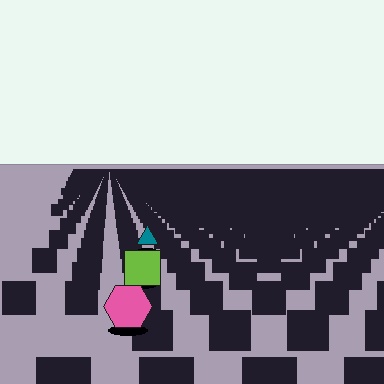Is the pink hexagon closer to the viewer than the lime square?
Yes. The pink hexagon is closer — you can tell from the texture gradient: the ground texture is coarser near it.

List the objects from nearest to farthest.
From nearest to farthest: the pink hexagon, the lime square, the teal triangle.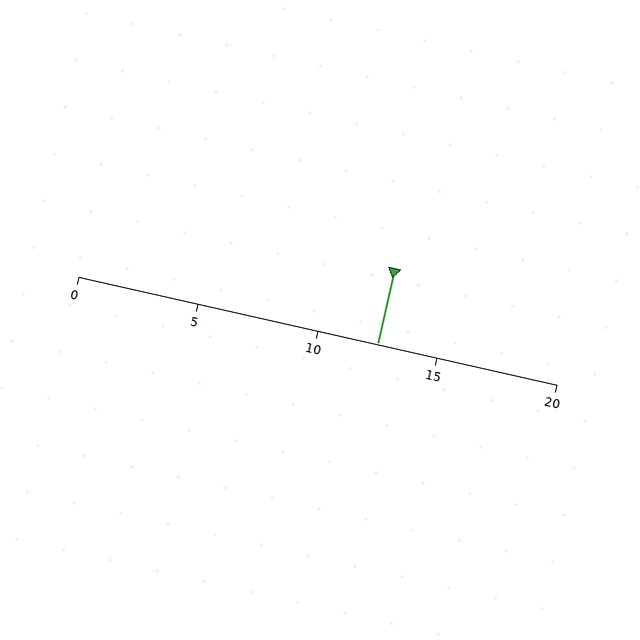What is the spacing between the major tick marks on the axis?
The major ticks are spaced 5 apart.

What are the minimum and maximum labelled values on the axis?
The axis runs from 0 to 20.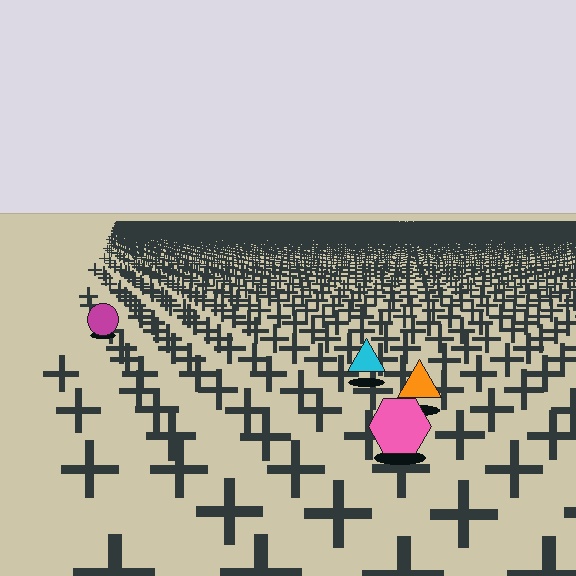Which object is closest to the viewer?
The pink hexagon is closest. The texture marks near it are larger and more spread out.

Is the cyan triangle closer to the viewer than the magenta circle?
Yes. The cyan triangle is closer — you can tell from the texture gradient: the ground texture is coarser near it.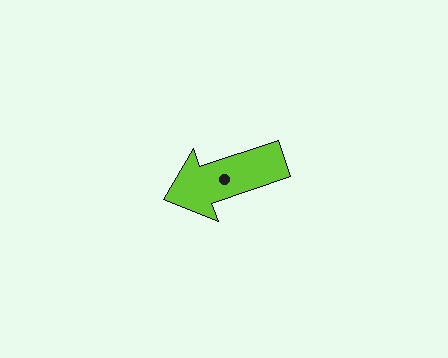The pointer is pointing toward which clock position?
Roughly 8 o'clock.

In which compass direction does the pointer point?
West.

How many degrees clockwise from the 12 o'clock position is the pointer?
Approximately 251 degrees.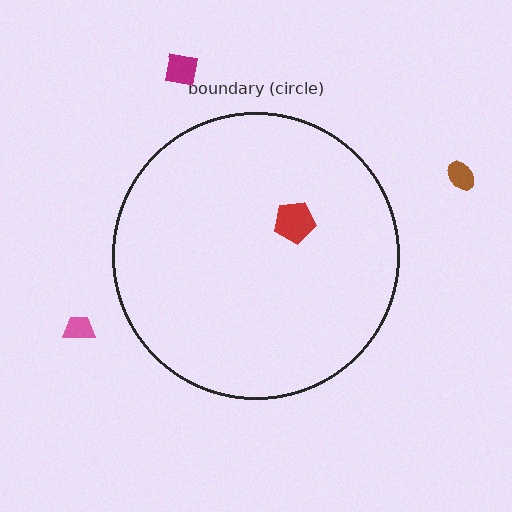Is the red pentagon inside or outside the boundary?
Inside.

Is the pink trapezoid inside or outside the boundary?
Outside.